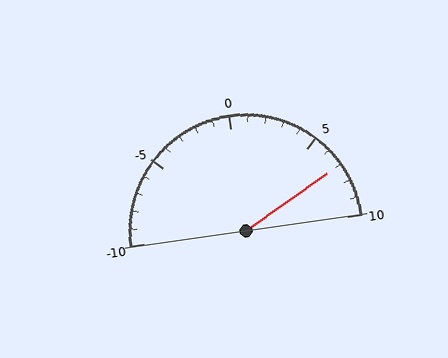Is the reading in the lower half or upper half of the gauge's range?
The reading is in the upper half of the range (-10 to 10).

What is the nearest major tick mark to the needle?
The nearest major tick mark is 5.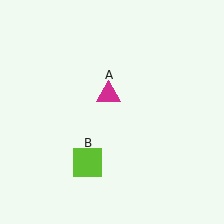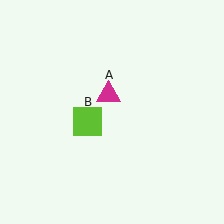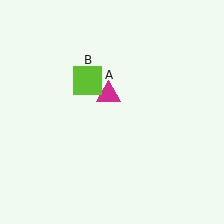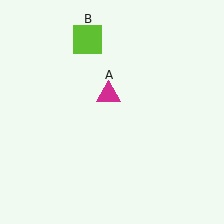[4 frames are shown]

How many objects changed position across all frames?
1 object changed position: lime square (object B).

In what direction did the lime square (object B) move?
The lime square (object B) moved up.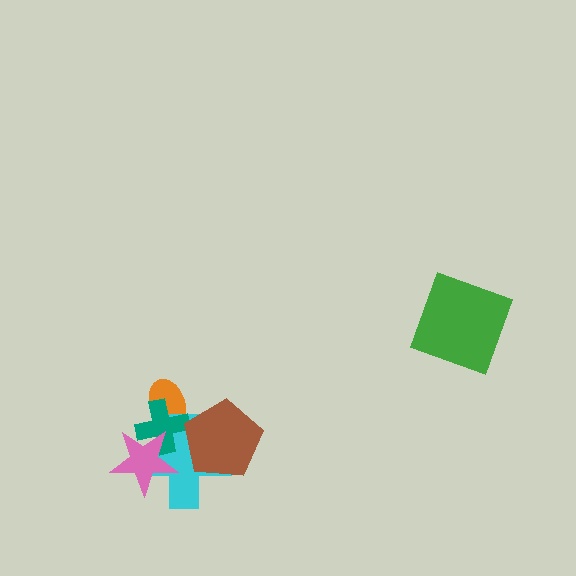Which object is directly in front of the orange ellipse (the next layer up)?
The cyan cross is directly in front of the orange ellipse.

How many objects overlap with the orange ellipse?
2 objects overlap with the orange ellipse.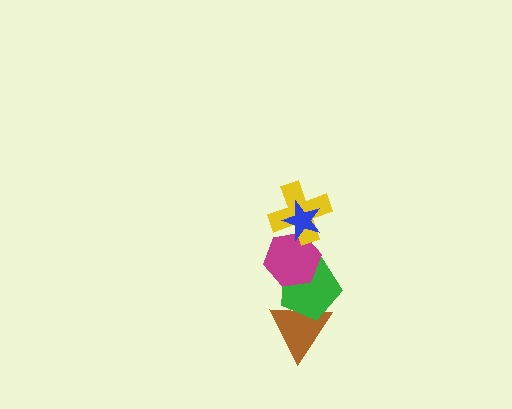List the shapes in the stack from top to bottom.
From top to bottom: the blue star, the yellow cross, the magenta hexagon, the green pentagon, the brown triangle.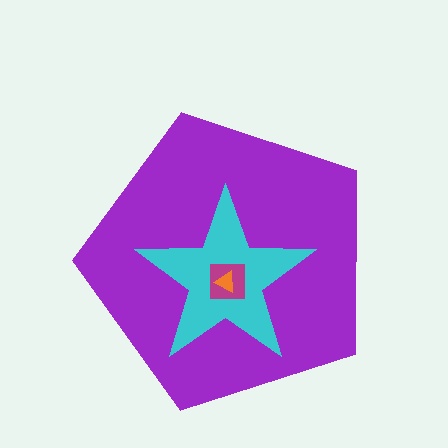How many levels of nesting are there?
4.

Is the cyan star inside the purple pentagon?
Yes.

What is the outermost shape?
The purple pentagon.